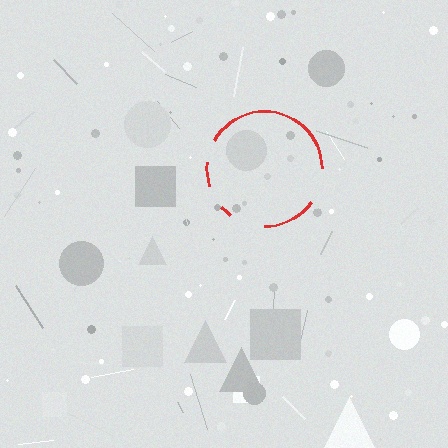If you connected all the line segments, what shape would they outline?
They would outline a circle.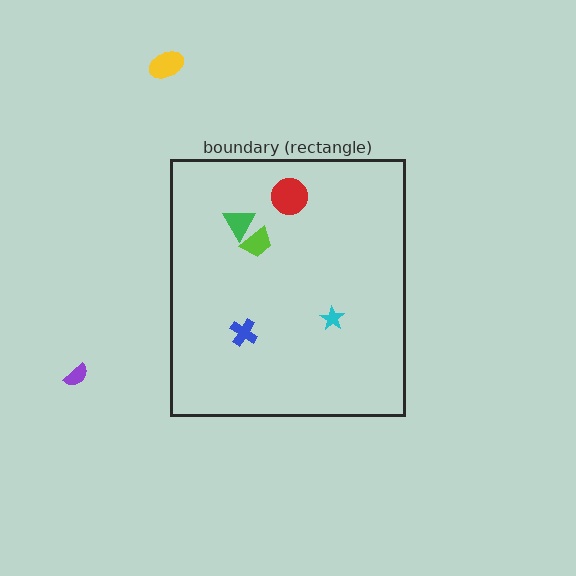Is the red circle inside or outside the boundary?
Inside.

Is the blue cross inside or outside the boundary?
Inside.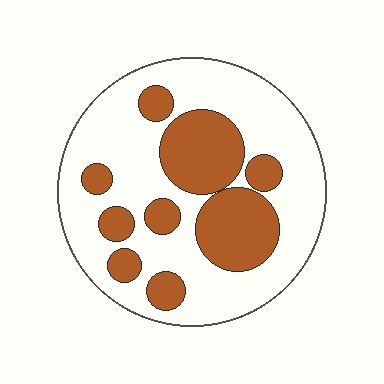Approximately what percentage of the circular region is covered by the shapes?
Approximately 35%.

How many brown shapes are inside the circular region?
9.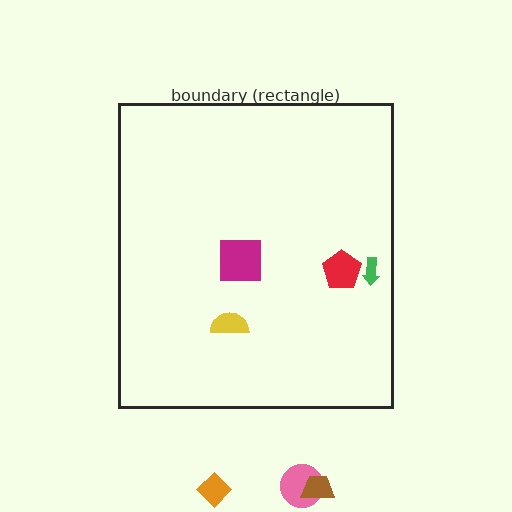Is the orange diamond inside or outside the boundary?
Outside.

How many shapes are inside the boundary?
4 inside, 3 outside.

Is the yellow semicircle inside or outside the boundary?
Inside.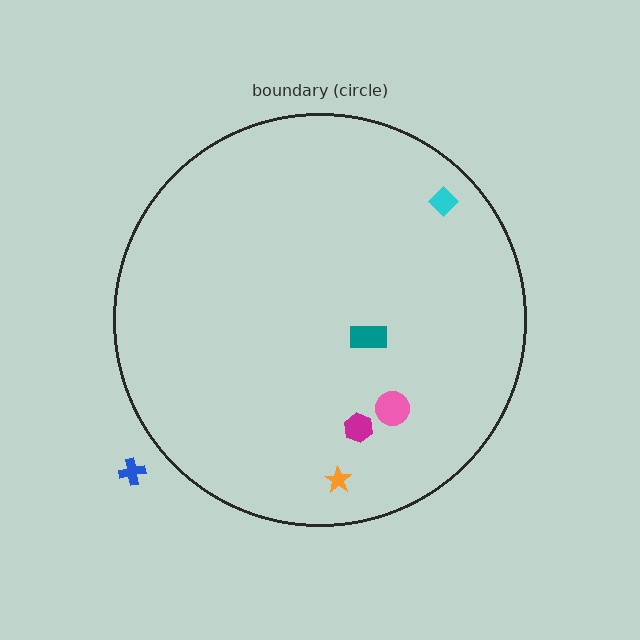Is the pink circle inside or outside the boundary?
Inside.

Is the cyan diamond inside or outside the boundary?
Inside.